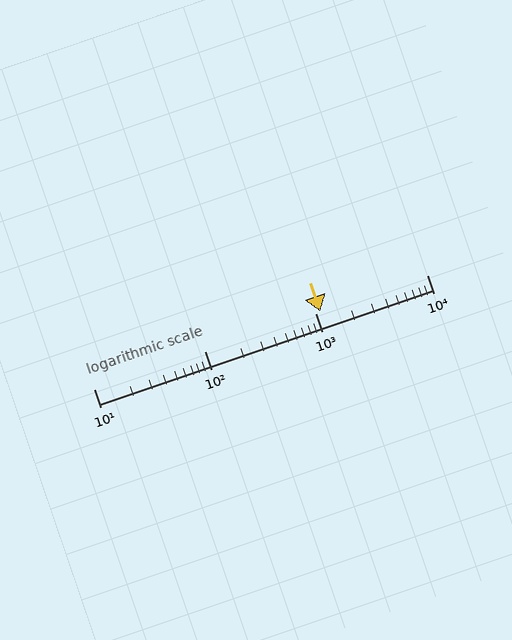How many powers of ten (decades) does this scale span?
The scale spans 3 decades, from 10 to 10000.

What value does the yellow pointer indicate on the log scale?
The pointer indicates approximately 1100.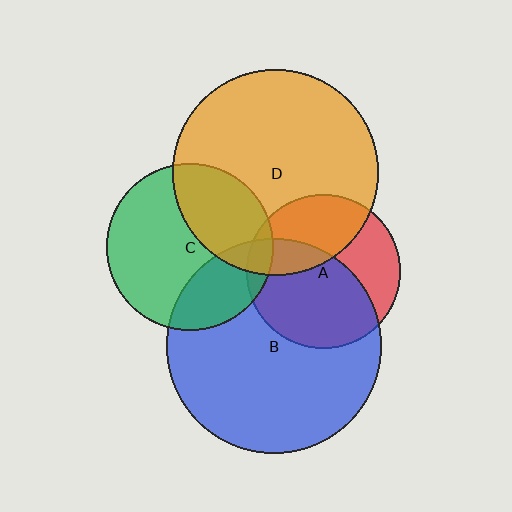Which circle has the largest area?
Circle B (blue).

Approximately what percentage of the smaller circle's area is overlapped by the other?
Approximately 35%.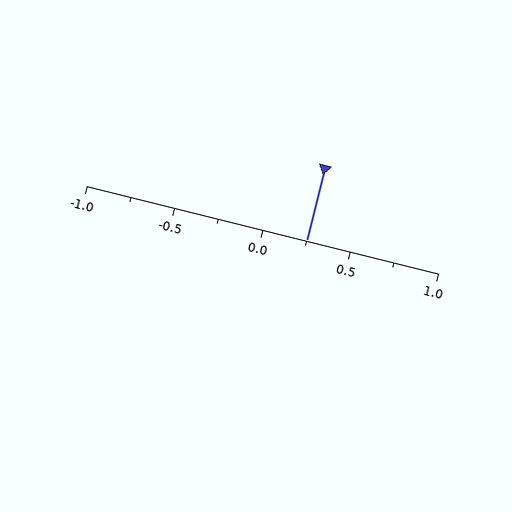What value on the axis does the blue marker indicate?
The marker indicates approximately 0.25.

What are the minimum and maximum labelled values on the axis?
The axis runs from -1.0 to 1.0.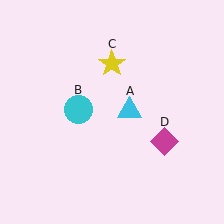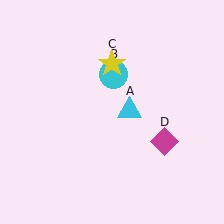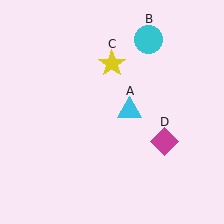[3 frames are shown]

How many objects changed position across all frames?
1 object changed position: cyan circle (object B).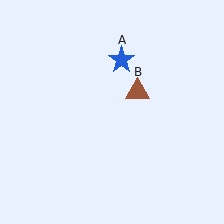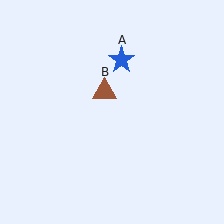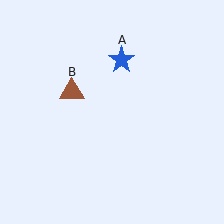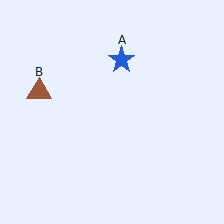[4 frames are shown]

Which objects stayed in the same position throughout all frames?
Blue star (object A) remained stationary.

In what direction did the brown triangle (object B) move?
The brown triangle (object B) moved left.